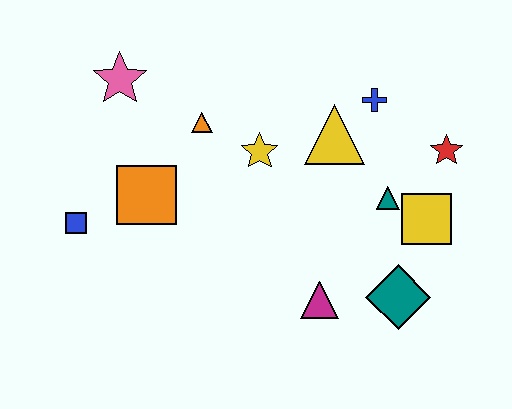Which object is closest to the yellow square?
The teal triangle is closest to the yellow square.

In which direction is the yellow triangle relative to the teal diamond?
The yellow triangle is above the teal diamond.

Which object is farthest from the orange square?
The red star is farthest from the orange square.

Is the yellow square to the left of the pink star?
No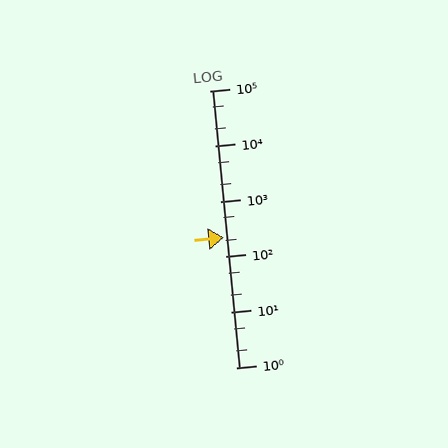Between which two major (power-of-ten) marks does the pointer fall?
The pointer is between 100 and 1000.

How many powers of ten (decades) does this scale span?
The scale spans 5 decades, from 1 to 100000.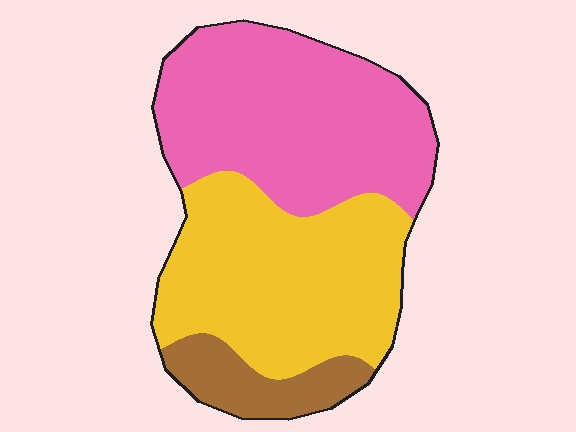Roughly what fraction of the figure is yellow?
Yellow covers 43% of the figure.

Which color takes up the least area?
Brown, at roughly 10%.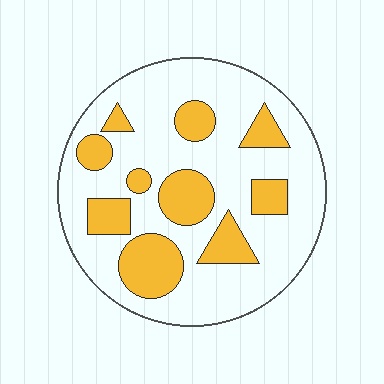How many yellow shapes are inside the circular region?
10.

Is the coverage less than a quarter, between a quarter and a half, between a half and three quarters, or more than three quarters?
Between a quarter and a half.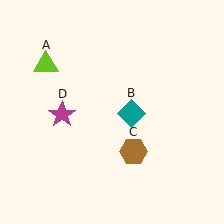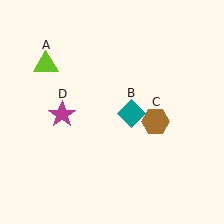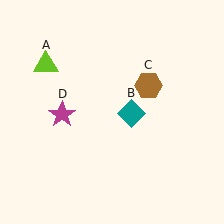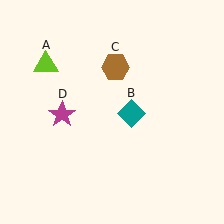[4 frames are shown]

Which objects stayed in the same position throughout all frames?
Lime triangle (object A) and teal diamond (object B) and magenta star (object D) remained stationary.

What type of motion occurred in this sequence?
The brown hexagon (object C) rotated counterclockwise around the center of the scene.